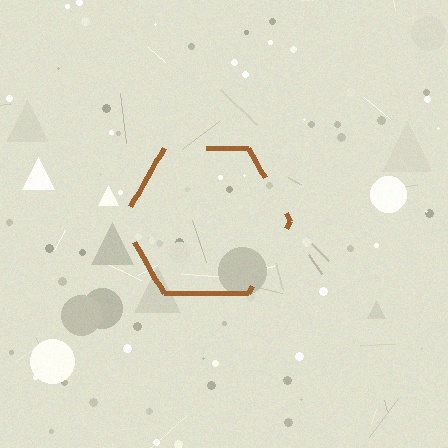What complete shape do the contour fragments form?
The contour fragments form a hexagon.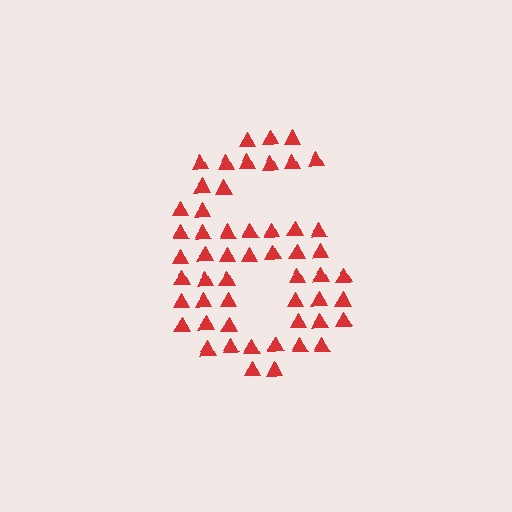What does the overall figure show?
The overall figure shows the digit 6.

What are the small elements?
The small elements are triangles.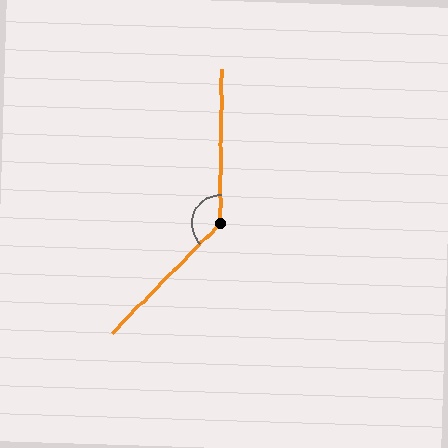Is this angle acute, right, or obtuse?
It is obtuse.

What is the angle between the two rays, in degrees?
Approximately 136 degrees.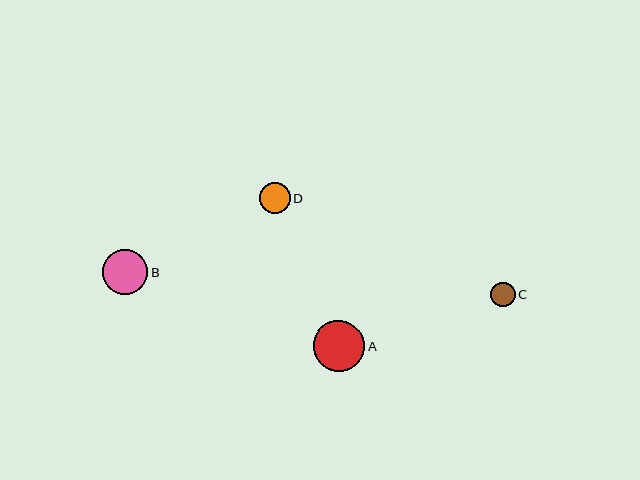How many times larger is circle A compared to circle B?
Circle A is approximately 1.1 times the size of circle B.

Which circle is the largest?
Circle A is the largest with a size of approximately 51 pixels.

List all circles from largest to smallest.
From largest to smallest: A, B, D, C.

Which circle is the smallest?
Circle C is the smallest with a size of approximately 24 pixels.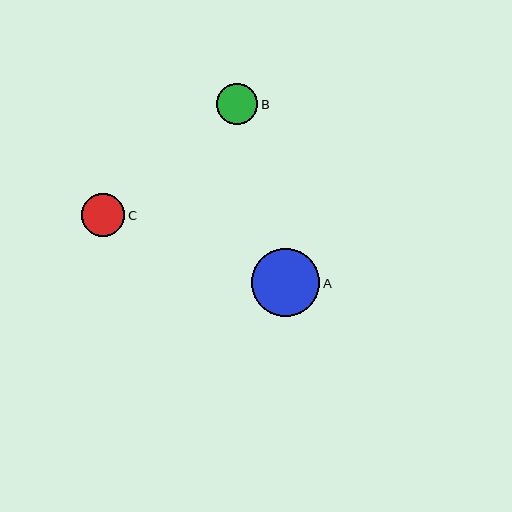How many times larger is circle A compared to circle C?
Circle A is approximately 1.6 times the size of circle C.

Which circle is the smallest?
Circle B is the smallest with a size of approximately 41 pixels.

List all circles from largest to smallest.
From largest to smallest: A, C, B.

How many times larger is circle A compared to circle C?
Circle A is approximately 1.6 times the size of circle C.